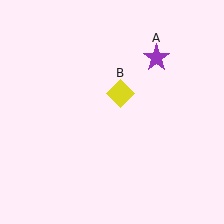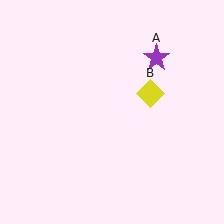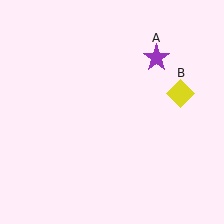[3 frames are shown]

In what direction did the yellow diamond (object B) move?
The yellow diamond (object B) moved right.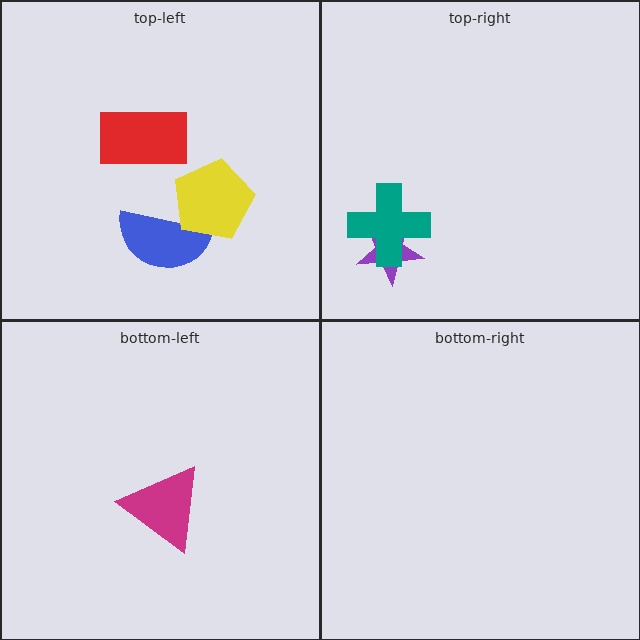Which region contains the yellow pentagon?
The top-left region.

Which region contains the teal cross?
The top-right region.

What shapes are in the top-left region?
The red rectangle, the blue semicircle, the yellow pentagon.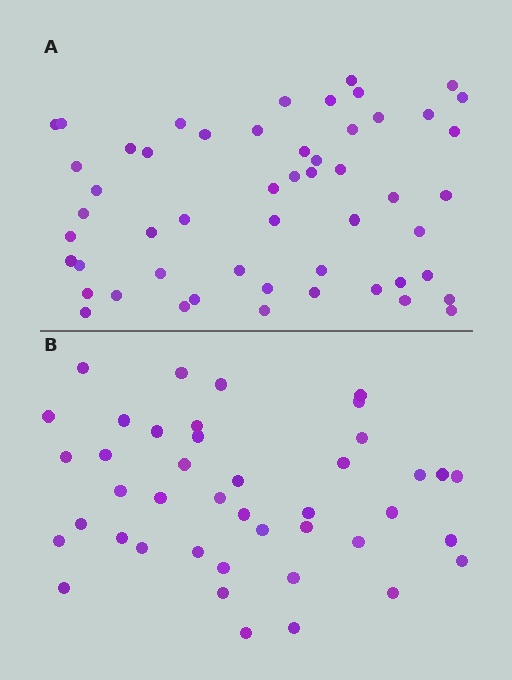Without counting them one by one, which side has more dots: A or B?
Region A (the top region) has more dots.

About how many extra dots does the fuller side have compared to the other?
Region A has roughly 12 or so more dots than region B.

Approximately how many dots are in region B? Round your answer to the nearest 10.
About 40 dots. (The exact count is 42, which rounds to 40.)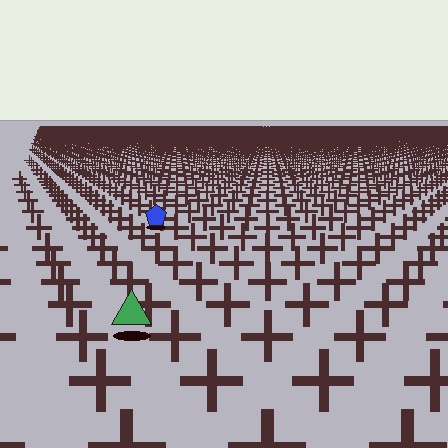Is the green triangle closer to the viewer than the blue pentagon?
Yes. The green triangle is closer — you can tell from the texture gradient: the ground texture is coarser near it.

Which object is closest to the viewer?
The green triangle is closest. The texture marks near it are larger and more spread out.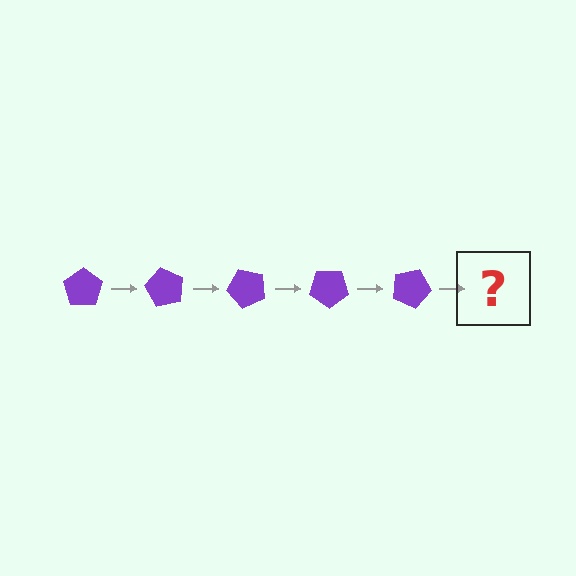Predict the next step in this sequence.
The next step is a purple pentagon rotated 300 degrees.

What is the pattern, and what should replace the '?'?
The pattern is that the pentagon rotates 60 degrees each step. The '?' should be a purple pentagon rotated 300 degrees.